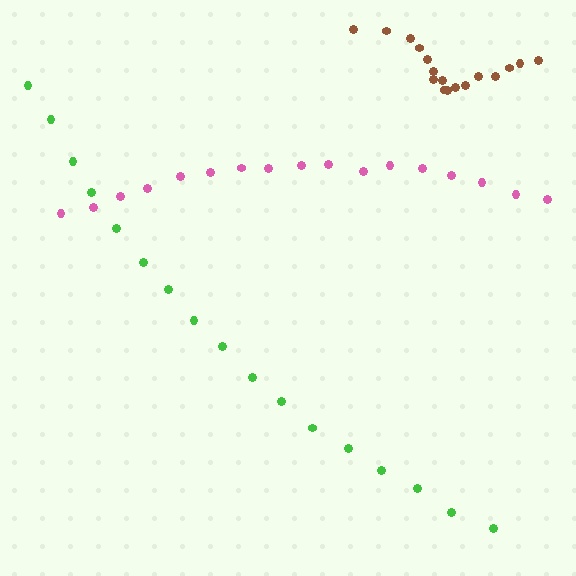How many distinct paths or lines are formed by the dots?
There are 3 distinct paths.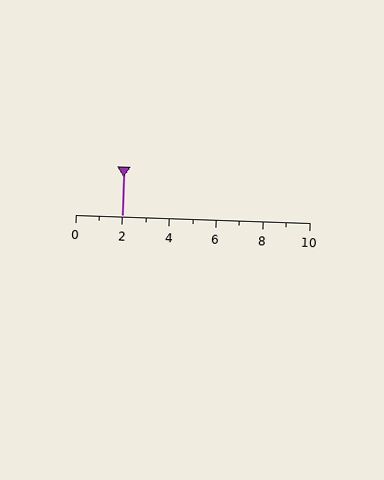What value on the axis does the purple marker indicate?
The marker indicates approximately 2.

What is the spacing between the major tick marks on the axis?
The major ticks are spaced 2 apart.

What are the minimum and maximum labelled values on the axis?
The axis runs from 0 to 10.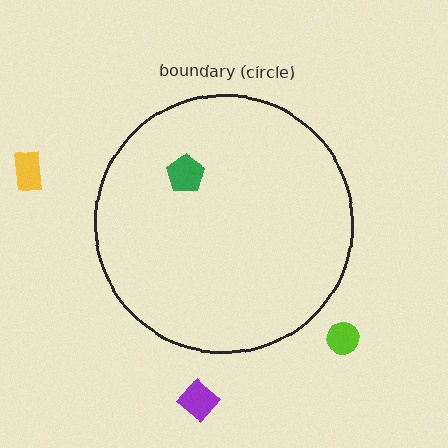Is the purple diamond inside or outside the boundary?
Outside.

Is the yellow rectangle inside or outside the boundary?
Outside.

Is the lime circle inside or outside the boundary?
Outside.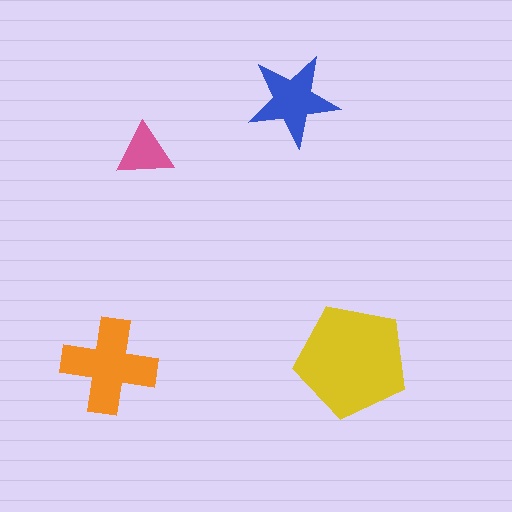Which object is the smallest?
The pink triangle.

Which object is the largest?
The yellow pentagon.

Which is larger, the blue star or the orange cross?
The orange cross.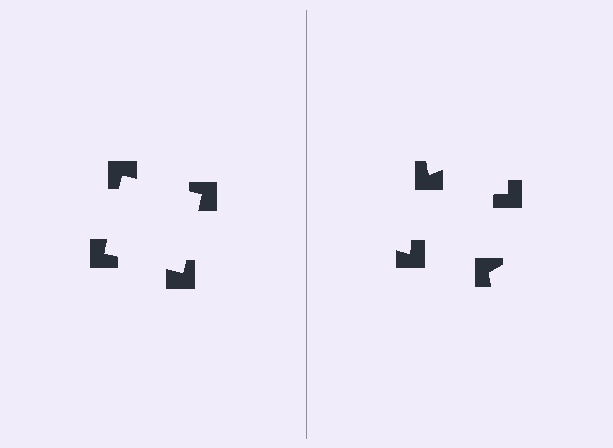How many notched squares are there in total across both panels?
8 — 4 on each side.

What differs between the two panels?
The notched squares are positioned identically on both sides; only the wedge orientations differ. On the left they align to a square; on the right they are misaligned.